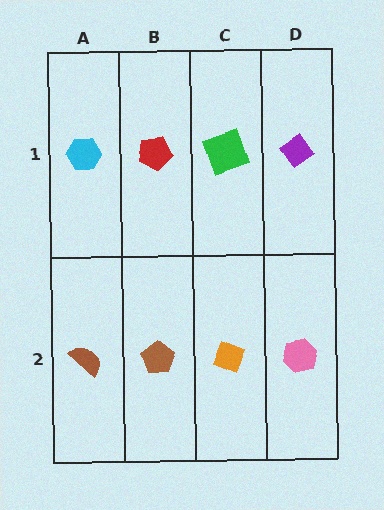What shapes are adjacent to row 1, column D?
A pink hexagon (row 2, column D), a green square (row 1, column C).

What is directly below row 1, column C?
An orange diamond.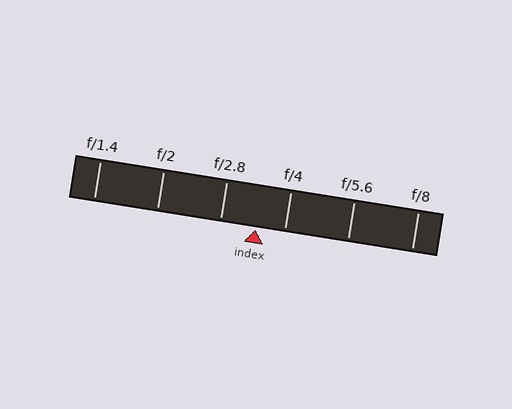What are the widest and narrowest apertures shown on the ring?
The widest aperture shown is f/1.4 and the narrowest is f/8.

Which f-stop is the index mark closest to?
The index mark is closest to f/4.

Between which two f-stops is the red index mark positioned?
The index mark is between f/2.8 and f/4.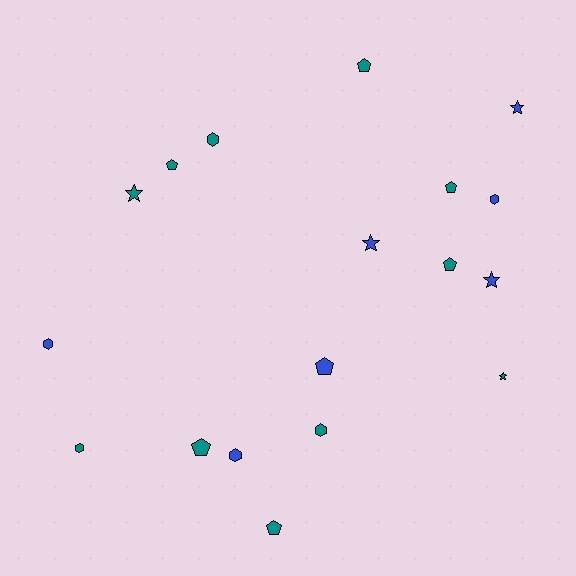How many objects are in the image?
There are 18 objects.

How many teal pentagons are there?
There are 6 teal pentagons.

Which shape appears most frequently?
Pentagon, with 7 objects.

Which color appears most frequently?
Teal, with 11 objects.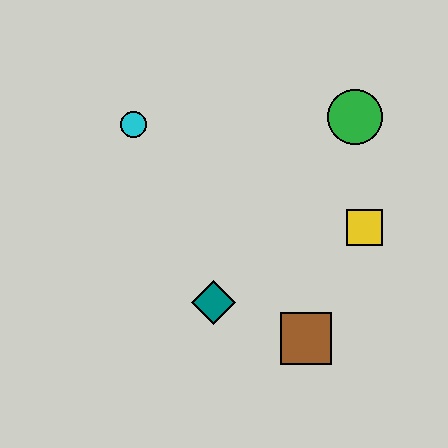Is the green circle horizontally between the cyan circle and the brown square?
No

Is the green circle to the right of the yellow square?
No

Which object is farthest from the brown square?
The cyan circle is farthest from the brown square.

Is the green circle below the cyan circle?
No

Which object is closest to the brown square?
The teal diamond is closest to the brown square.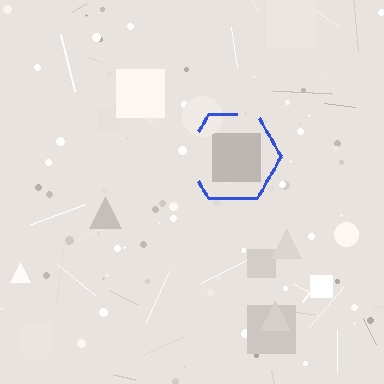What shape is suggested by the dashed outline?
The dashed outline suggests a hexagon.